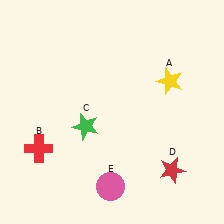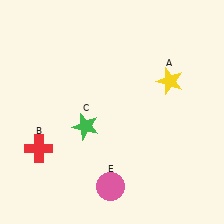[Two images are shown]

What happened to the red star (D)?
The red star (D) was removed in Image 2. It was in the bottom-right area of Image 1.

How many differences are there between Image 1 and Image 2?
There is 1 difference between the two images.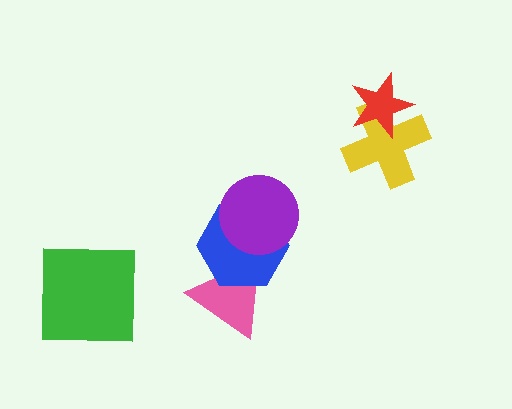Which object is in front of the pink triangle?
The blue hexagon is in front of the pink triangle.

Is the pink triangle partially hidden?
Yes, it is partially covered by another shape.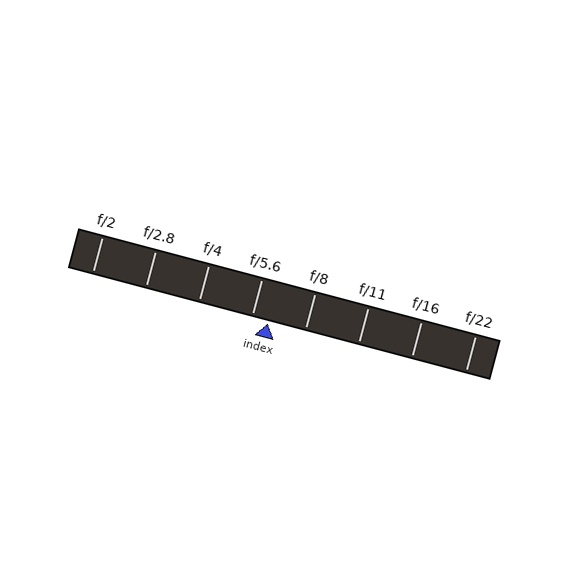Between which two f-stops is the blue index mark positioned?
The index mark is between f/5.6 and f/8.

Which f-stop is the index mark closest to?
The index mark is closest to f/5.6.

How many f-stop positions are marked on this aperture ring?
There are 8 f-stop positions marked.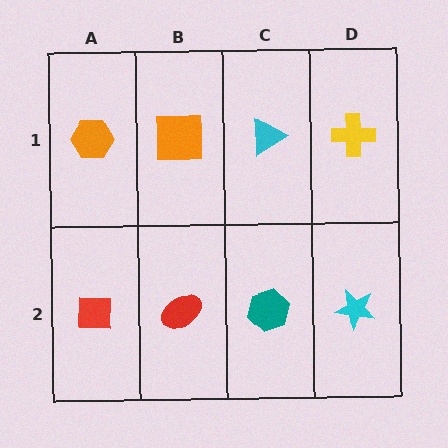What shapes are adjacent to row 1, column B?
A red ellipse (row 2, column B), an orange hexagon (row 1, column A), a cyan triangle (row 1, column C).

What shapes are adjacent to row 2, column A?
An orange hexagon (row 1, column A), a red ellipse (row 2, column B).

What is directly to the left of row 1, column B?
An orange hexagon.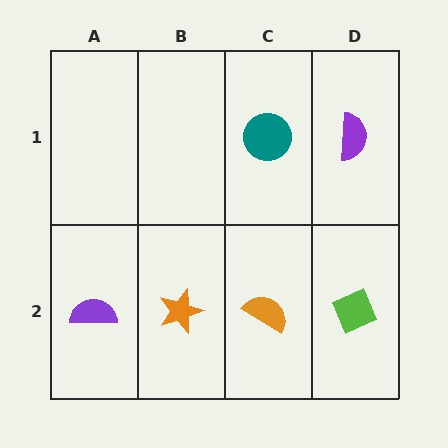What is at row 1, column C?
A teal circle.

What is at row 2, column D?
A lime diamond.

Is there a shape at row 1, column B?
No, that cell is empty.